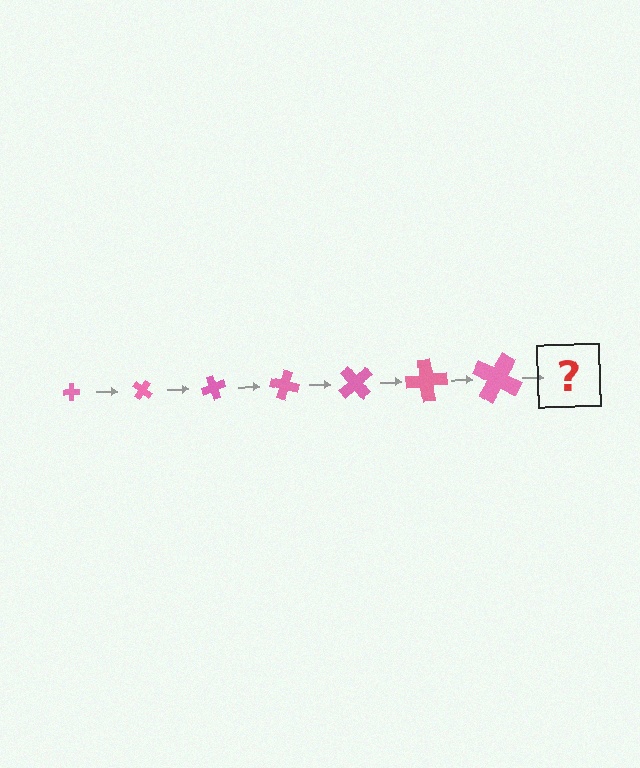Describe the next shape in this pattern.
It should be a cross, larger than the previous one and rotated 245 degrees from the start.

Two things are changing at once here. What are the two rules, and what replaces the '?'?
The two rules are that the cross grows larger each step and it rotates 35 degrees each step. The '?' should be a cross, larger than the previous one and rotated 245 degrees from the start.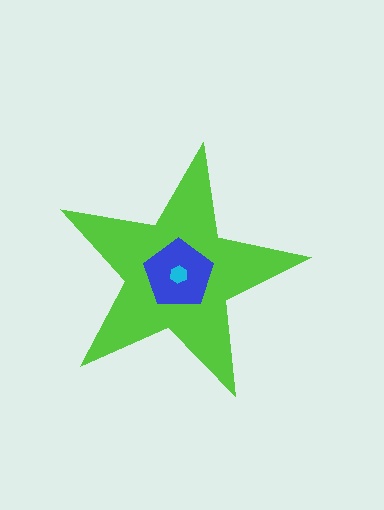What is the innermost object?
The cyan hexagon.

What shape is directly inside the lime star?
The blue pentagon.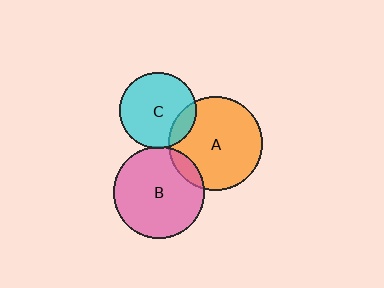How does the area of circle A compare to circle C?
Approximately 1.5 times.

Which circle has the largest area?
Circle A (orange).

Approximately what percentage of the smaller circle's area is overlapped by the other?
Approximately 15%.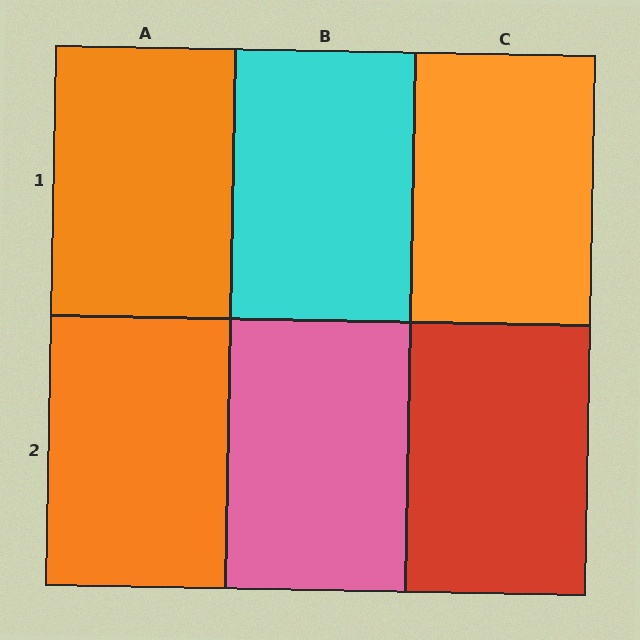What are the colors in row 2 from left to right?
Orange, pink, red.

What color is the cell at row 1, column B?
Cyan.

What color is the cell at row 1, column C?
Orange.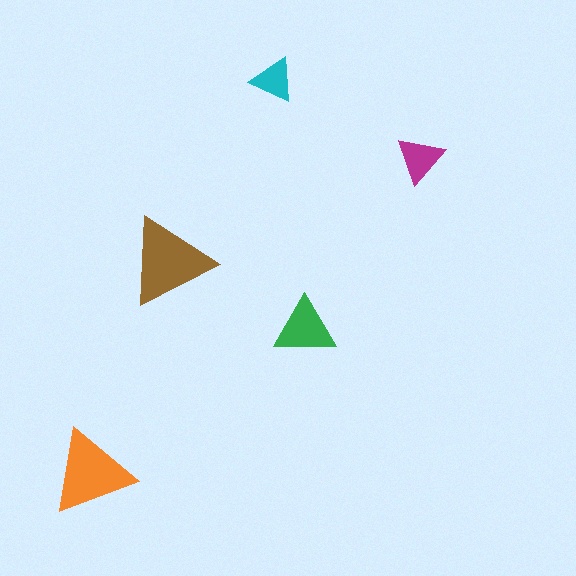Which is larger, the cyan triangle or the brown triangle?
The brown one.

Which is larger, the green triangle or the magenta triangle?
The green one.